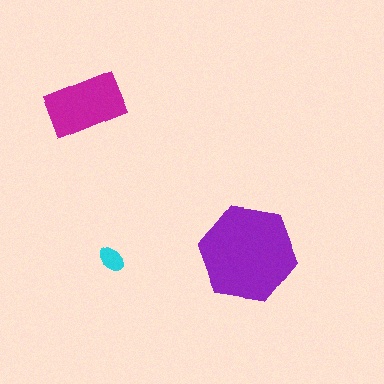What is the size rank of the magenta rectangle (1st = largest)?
2nd.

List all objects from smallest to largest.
The cyan ellipse, the magenta rectangle, the purple hexagon.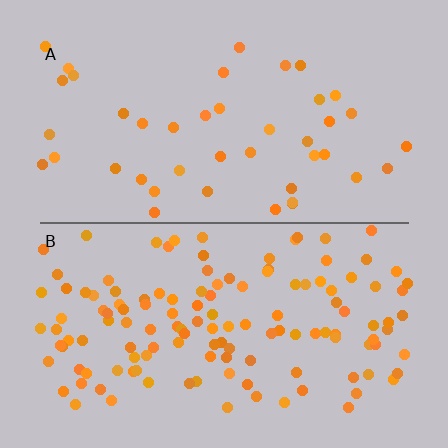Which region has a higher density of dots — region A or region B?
B (the bottom).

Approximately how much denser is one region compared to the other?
Approximately 3.1× — region B over region A.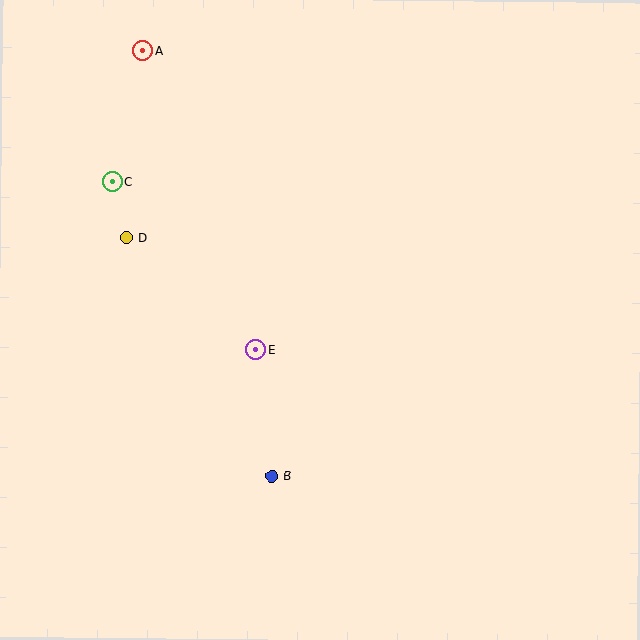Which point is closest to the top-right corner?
Point A is closest to the top-right corner.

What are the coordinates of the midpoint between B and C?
The midpoint between B and C is at (192, 329).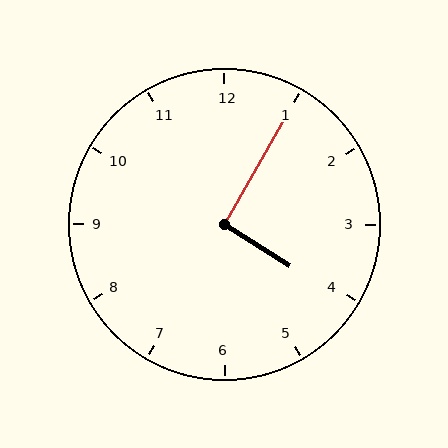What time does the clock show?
4:05.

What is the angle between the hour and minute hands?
Approximately 92 degrees.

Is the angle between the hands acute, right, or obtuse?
It is right.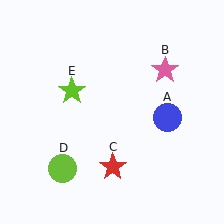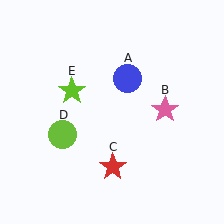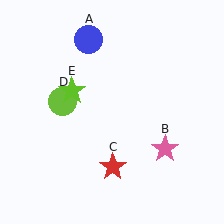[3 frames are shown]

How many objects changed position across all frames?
3 objects changed position: blue circle (object A), pink star (object B), lime circle (object D).